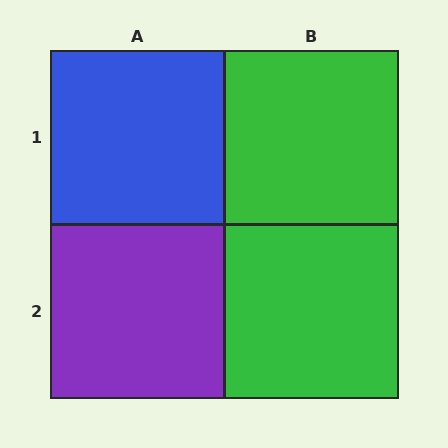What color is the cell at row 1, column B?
Green.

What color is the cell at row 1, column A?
Blue.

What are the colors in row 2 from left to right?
Purple, green.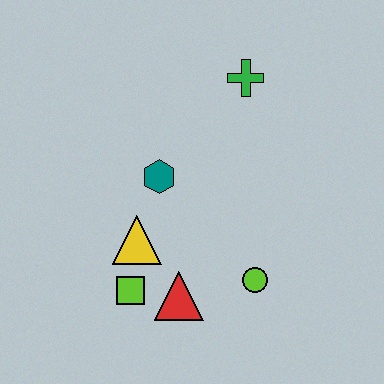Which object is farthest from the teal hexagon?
The lime circle is farthest from the teal hexagon.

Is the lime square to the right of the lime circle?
No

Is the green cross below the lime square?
No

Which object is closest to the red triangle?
The lime square is closest to the red triangle.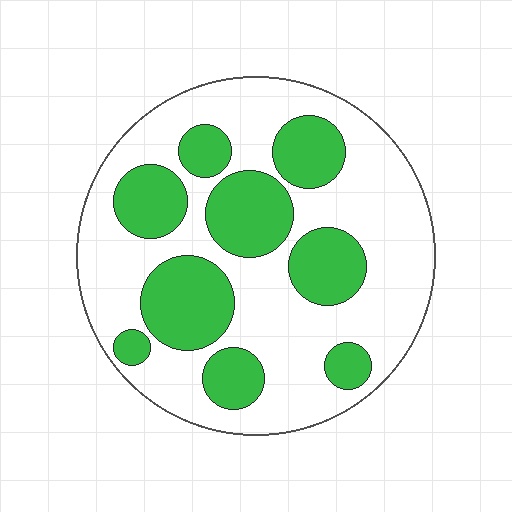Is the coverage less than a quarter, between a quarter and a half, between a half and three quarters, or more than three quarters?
Between a quarter and a half.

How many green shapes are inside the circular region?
9.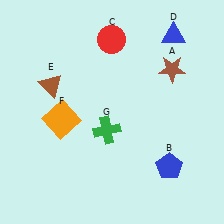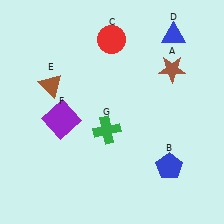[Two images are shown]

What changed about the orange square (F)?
In Image 1, F is orange. In Image 2, it changed to purple.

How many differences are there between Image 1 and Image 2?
There is 1 difference between the two images.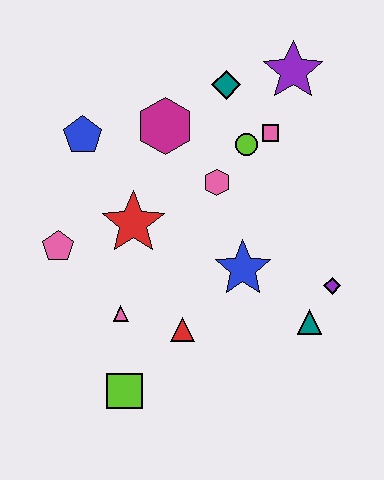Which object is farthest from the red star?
The purple star is farthest from the red star.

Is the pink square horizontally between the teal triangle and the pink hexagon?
Yes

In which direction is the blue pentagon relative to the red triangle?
The blue pentagon is above the red triangle.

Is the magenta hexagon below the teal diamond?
Yes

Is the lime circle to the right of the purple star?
No